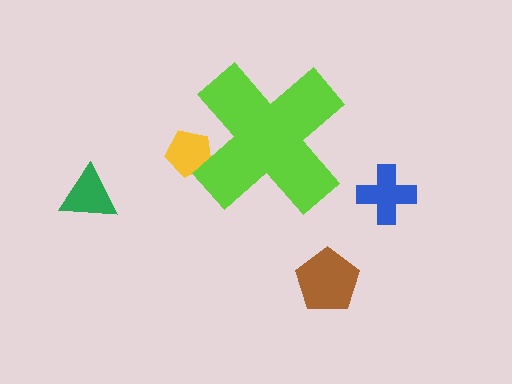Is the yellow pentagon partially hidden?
Yes, the yellow pentagon is partially hidden behind the lime cross.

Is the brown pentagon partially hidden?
No, the brown pentagon is fully visible.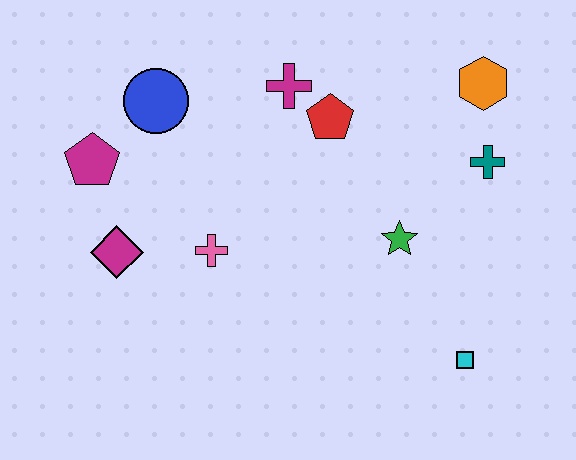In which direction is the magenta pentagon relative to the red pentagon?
The magenta pentagon is to the left of the red pentagon.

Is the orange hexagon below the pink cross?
No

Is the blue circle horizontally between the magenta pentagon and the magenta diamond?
No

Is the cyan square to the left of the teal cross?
Yes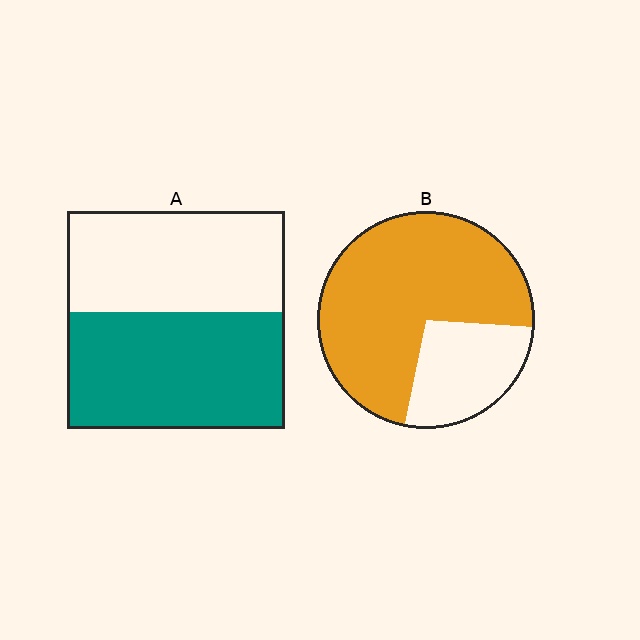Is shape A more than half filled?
Roughly half.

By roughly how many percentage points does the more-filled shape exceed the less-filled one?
By roughly 20 percentage points (B over A).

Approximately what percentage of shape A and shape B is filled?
A is approximately 55% and B is approximately 75%.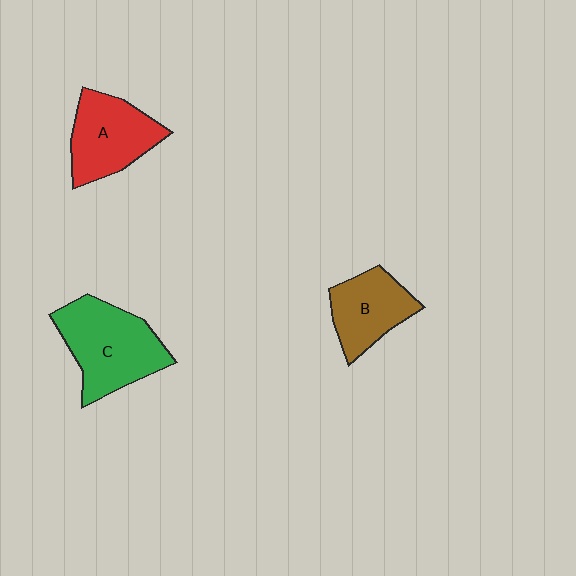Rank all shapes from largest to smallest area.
From largest to smallest: C (green), A (red), B (brown).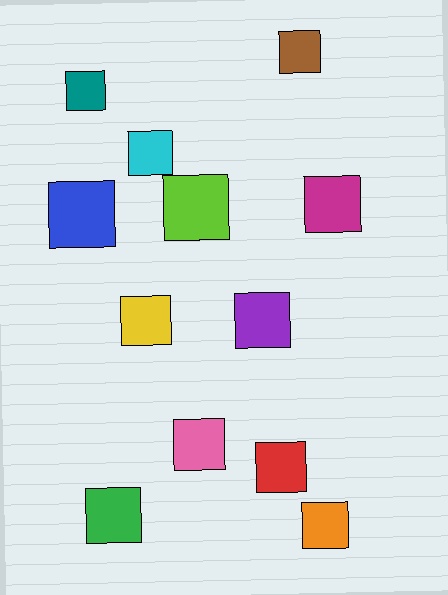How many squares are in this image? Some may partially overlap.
There are 12 squares.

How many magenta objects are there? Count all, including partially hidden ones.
There is 1 magenta object.